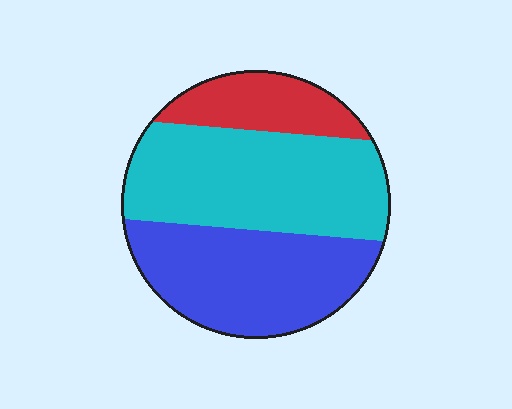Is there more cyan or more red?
Cyan.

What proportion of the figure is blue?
Blue covers 38% of the figure.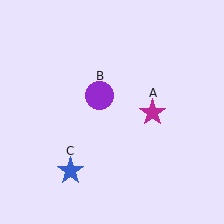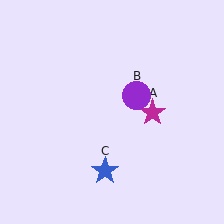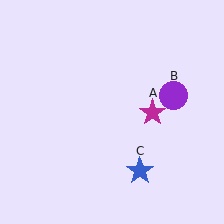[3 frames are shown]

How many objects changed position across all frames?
2 objects changed position: purple circle (object B), blue star (object C).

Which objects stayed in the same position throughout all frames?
Magenta star (object A) remained stationary.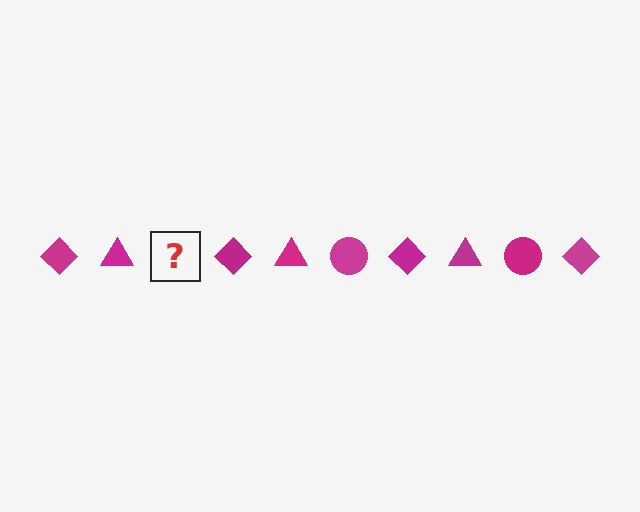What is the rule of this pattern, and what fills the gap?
The rule is that the pattern cycles through diamond, triangle, circle shapes in magenta. The gap should be filled with a magenta circle.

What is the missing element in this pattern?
The missing element is a magenta circle.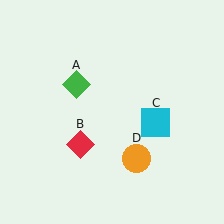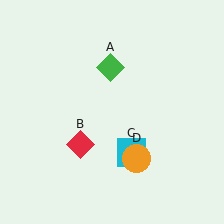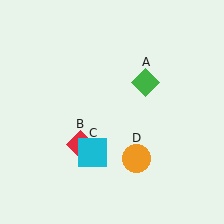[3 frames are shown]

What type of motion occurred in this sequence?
The green diamond (object A), cyan square (object C) rotated clockwise around the center of the scene.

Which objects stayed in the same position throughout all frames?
Red diamond (object B) and orange circle (object D) remained stationary.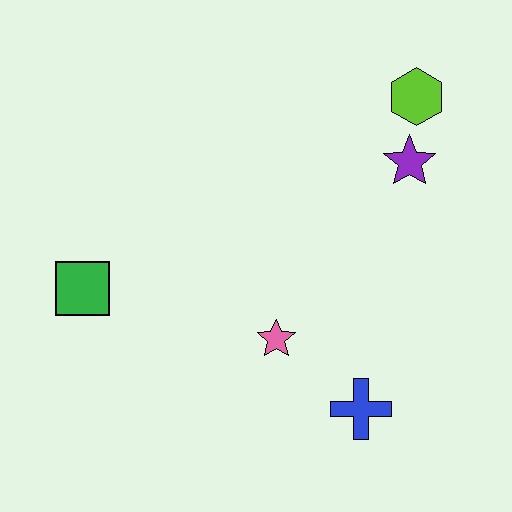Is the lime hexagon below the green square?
No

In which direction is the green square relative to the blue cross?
The green square is to the left of the blue cross.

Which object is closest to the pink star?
The blue cross is closest to the pink star.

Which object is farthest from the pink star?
The lime hexagon is farthest from the pink star.